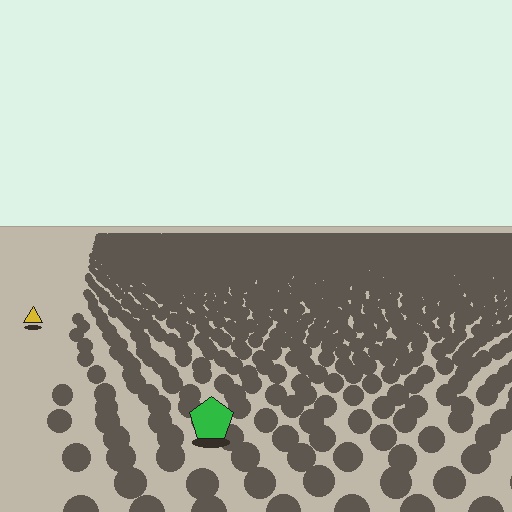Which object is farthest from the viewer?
The yellow triangle is farthest from the viewer. It appears smaller and the ground texture around it is denser.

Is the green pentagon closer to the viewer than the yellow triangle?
Yes. The green pentagon is closer — you can tell from the texture gradient: the ground texture is coarser near it.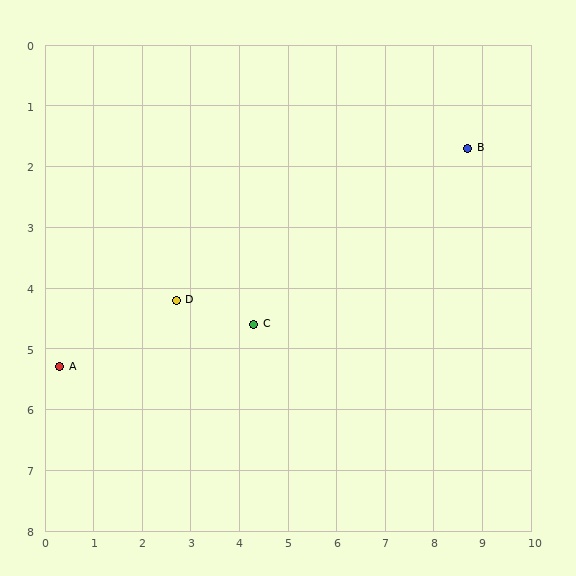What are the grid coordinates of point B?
Point B is at approximately (8.7, 1.7).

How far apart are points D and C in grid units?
Points D and C are about 1.6 grid units apart.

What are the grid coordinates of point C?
Point C is at approximately (4.3, 4.6).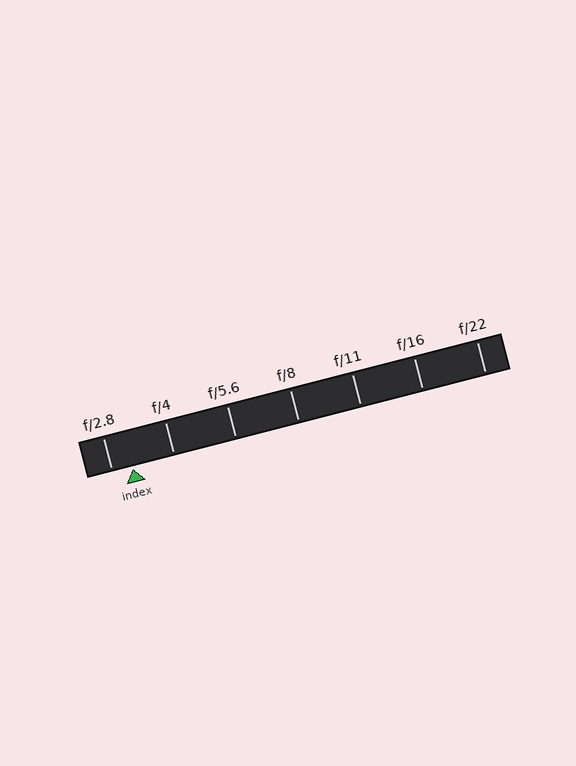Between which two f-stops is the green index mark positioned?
The index mark is between f/2.8 and f/4.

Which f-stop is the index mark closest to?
The index mark is closest to f/2.8.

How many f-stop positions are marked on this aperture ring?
There are 7 f-stop positions marked.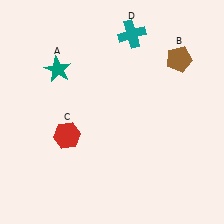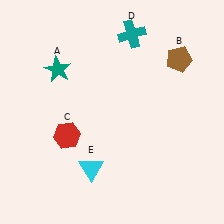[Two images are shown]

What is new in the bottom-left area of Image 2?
A cyan triangle (E) was added in the bottom-left area of Image 2.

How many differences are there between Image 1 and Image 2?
There is 1 difference between the two images.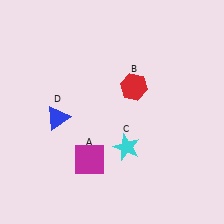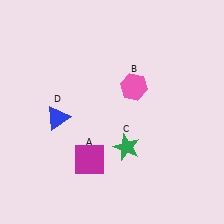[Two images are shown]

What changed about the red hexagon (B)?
In Image 1, B is red. In Image 2, it changed to pink.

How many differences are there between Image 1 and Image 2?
There are 2 differences between the two images.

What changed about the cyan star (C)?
In Image 1, C is cyan. In Image 2, it changed to green.